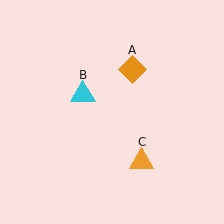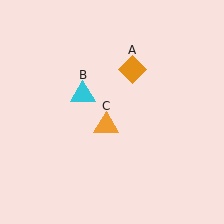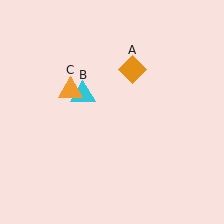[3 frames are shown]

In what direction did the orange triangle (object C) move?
The orange triangle (object C) moved up and to the left.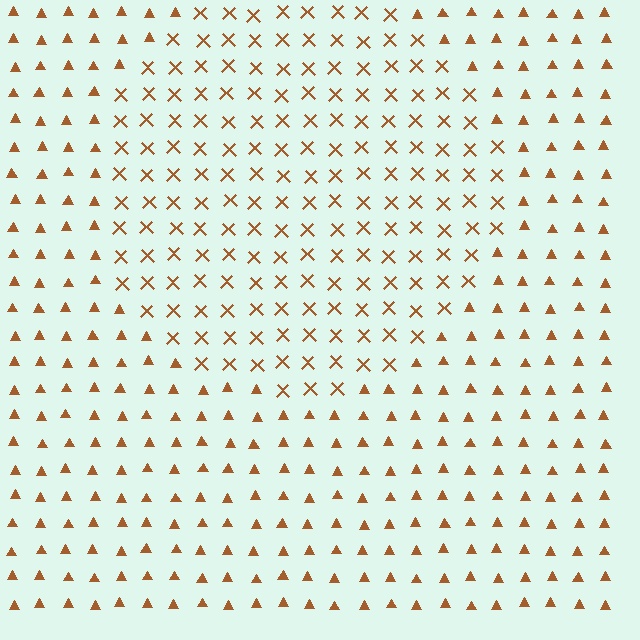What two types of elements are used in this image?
The image uses X marks inside the circle region and triangles outside it.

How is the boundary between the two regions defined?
The boundary is defined by a change in element shape: X marks inside vs. triangles outside. All elements share the same color and spacing.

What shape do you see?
I see a circle.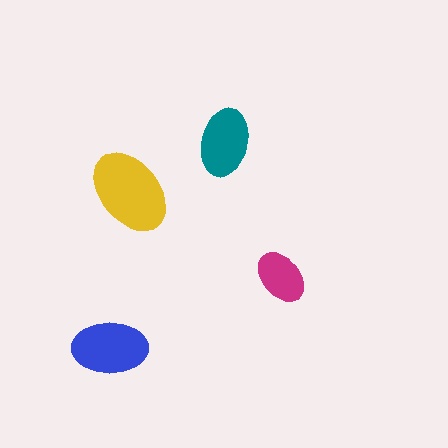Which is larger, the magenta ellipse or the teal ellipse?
The teal one.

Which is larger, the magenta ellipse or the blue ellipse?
The blue one.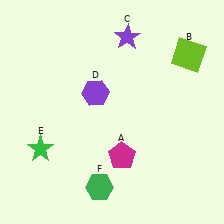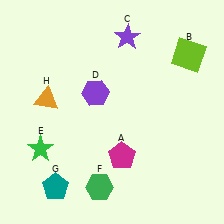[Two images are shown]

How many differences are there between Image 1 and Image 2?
There are 2 differences between the two images.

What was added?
A teal pentagon (G), an orange triangle (H) were added in Image 2.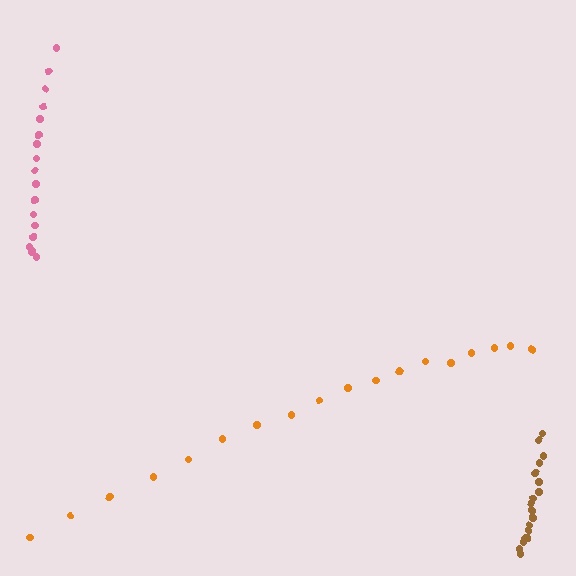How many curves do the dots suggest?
There are 3 distinct paths.